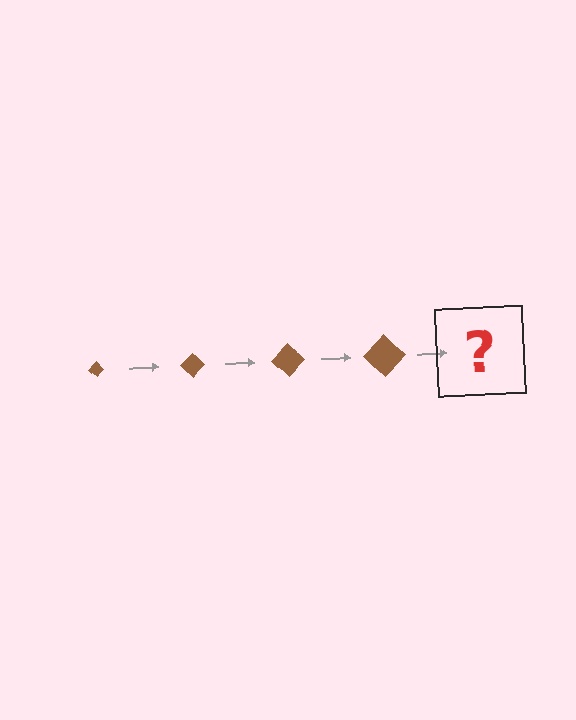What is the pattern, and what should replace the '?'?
The pattern is that the diamond gets progressively larger each step. The '?' should be a brown diamond, larger than the previous one.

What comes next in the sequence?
The next element should be a brown diamond, larger than the previous one.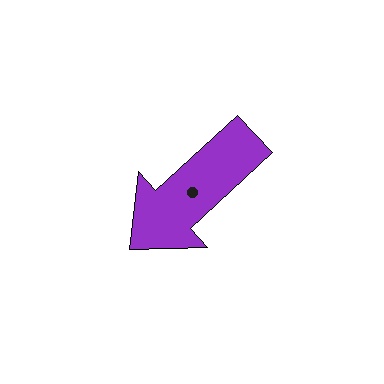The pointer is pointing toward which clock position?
Roughly 8 o'clock.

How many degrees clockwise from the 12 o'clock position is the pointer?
Approximately 227 degrees.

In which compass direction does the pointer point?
Southwest.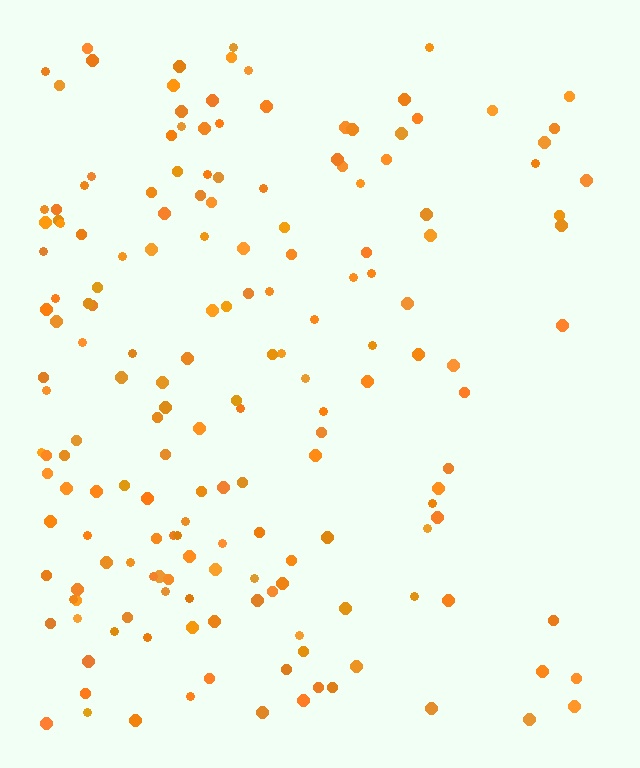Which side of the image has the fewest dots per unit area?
The right.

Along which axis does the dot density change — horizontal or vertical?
Horizontal.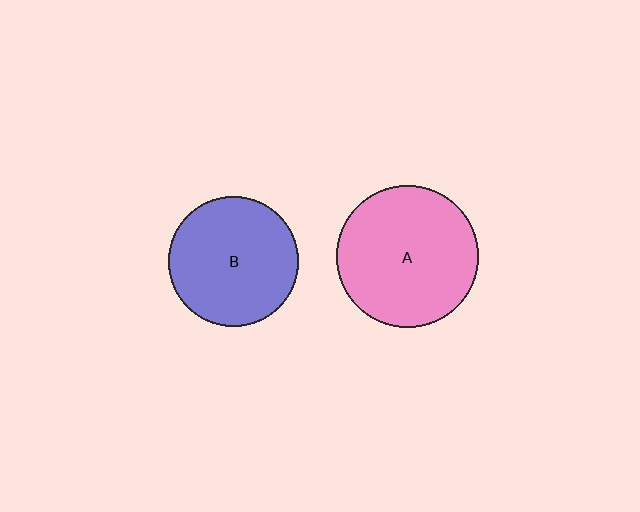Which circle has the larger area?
Circle A (pink).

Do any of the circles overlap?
No, none of the circles overlap.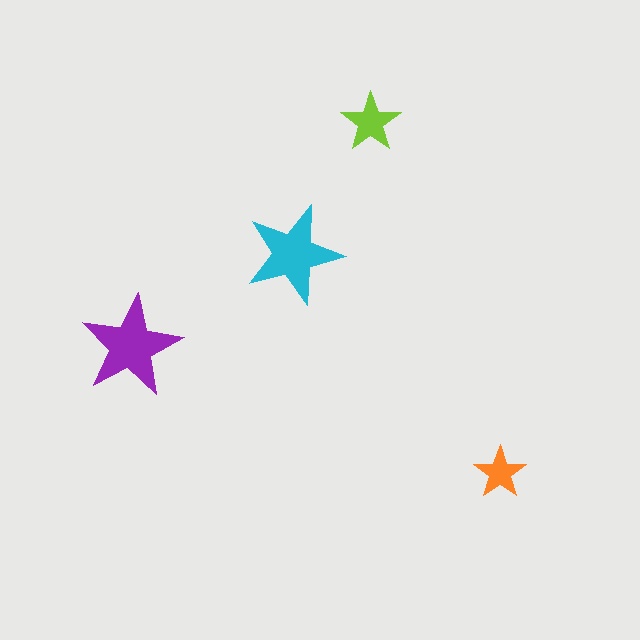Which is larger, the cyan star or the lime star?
The cyan one.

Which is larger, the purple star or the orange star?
The purple one.